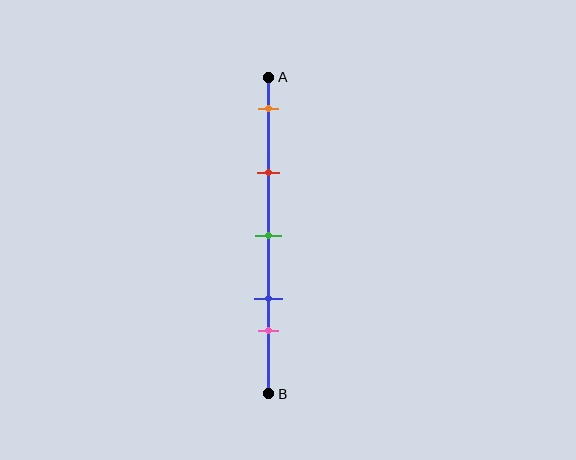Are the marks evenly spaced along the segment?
No, the marks are not evenly spaced.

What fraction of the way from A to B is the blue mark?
The blue mark is approximately 70% (0.7) of the way from A to B.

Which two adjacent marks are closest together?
The blue and pink marks are the closest adjacent pair.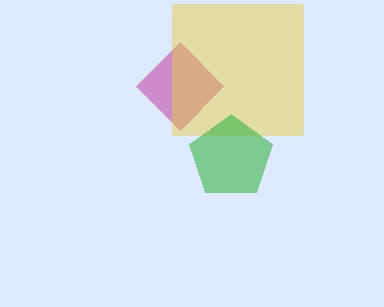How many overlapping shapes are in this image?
There are 3 overlapping shapes in the image.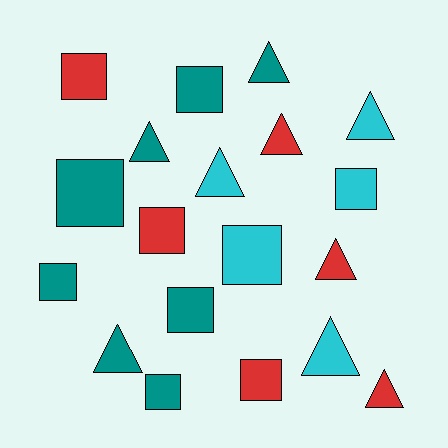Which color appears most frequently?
Teal, with 8 objects.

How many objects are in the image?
There are 19 objects.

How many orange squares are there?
There are no orange squares.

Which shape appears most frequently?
Square, with 10 objects.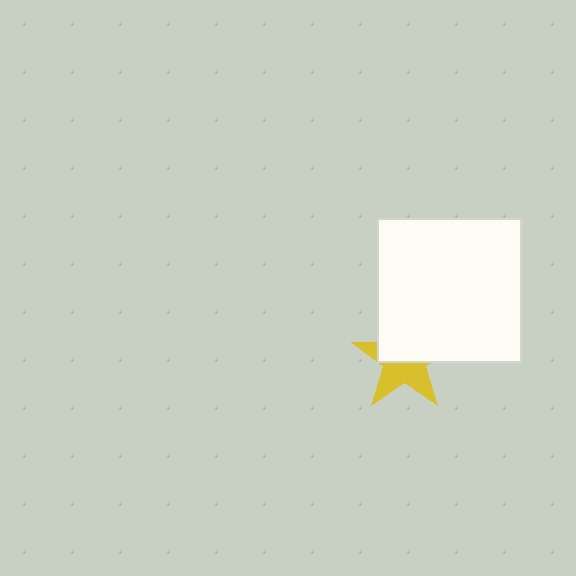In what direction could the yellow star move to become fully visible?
The yellow star could move down. That would shift it out from behind the white square entirely.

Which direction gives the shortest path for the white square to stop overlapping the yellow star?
Moving up gives the shortest separation.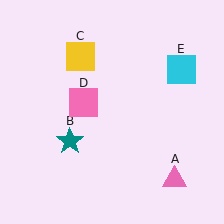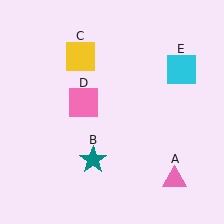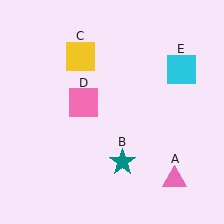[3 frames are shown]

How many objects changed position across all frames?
1 object changed position: teal star (object B).